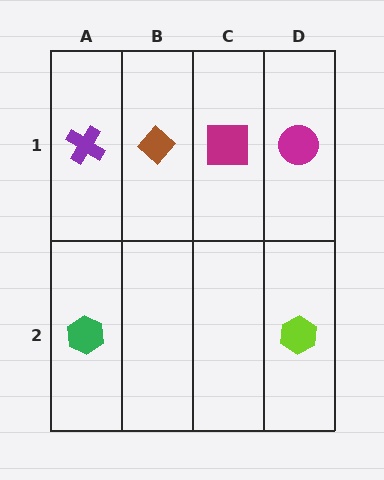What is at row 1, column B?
A brown diamond.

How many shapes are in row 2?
2 shapes.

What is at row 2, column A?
A green hexagon.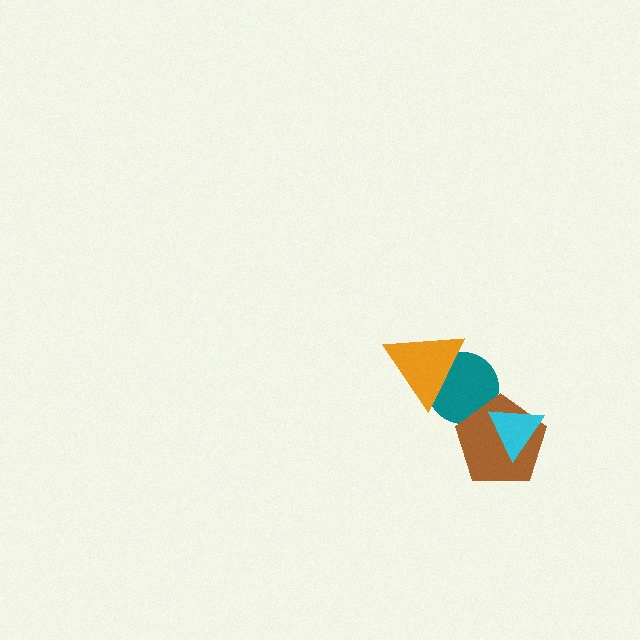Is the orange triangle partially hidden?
No, no other shape covers it.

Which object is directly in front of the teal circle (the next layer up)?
The orange triangle is directly in front of the teal circle.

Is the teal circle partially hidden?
Yes, it is partially covered by another shape.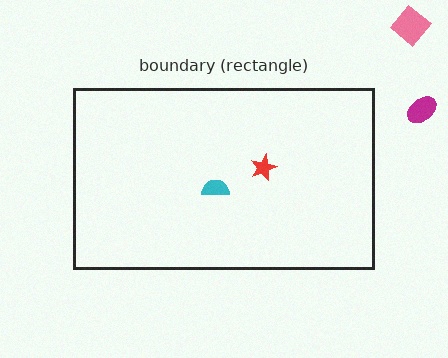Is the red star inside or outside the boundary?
Inside.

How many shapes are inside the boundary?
2 inside, 2 outside.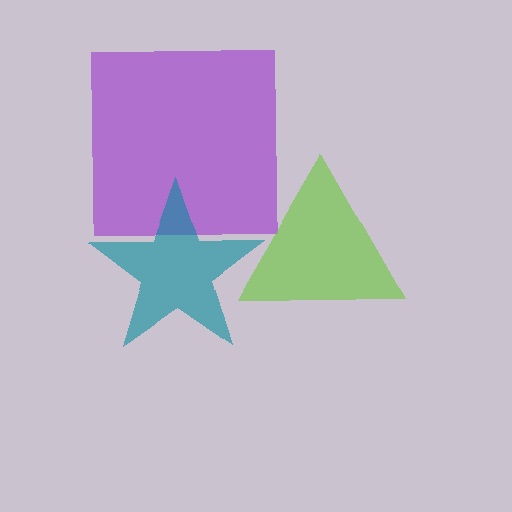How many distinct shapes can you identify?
There are 3 distinct shapes: a purple square, a teal star, a lime triangle.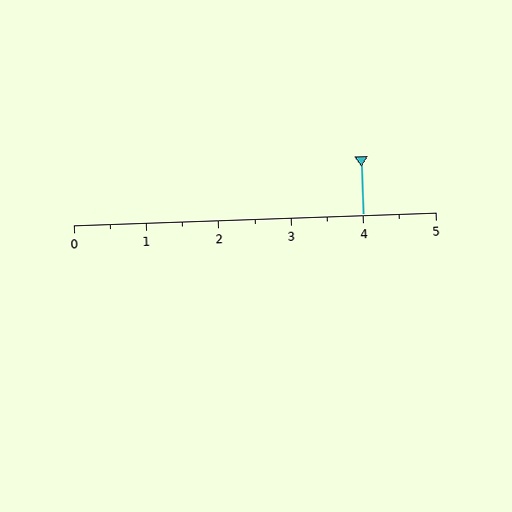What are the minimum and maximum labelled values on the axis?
The axis runs from 0 to 5.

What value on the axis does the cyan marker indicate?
The marker indicates approximately 4.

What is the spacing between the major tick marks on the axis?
The major ticks are spaced 1 apart.